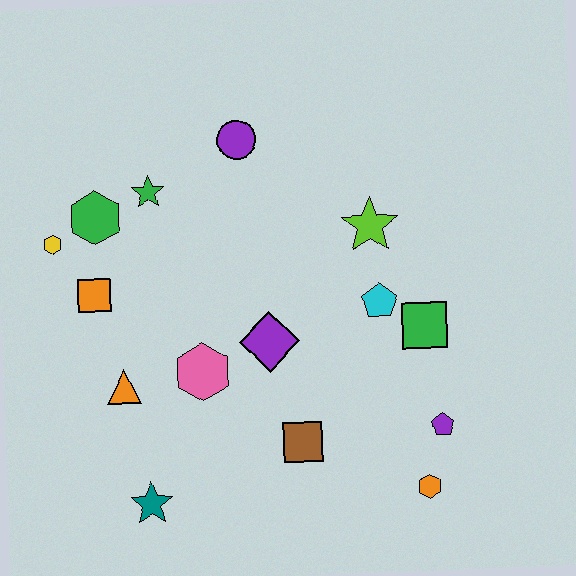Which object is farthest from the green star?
The orange hexagon is farthest from the green star.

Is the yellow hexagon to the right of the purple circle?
No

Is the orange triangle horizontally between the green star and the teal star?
No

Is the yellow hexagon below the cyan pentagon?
No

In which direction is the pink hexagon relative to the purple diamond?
The pink hexagon is to the left of the purple diamond.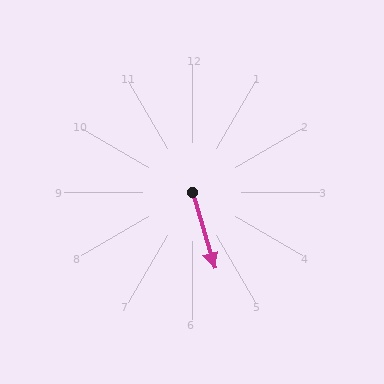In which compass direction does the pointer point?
South.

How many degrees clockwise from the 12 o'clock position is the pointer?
Approximately 163 degrees.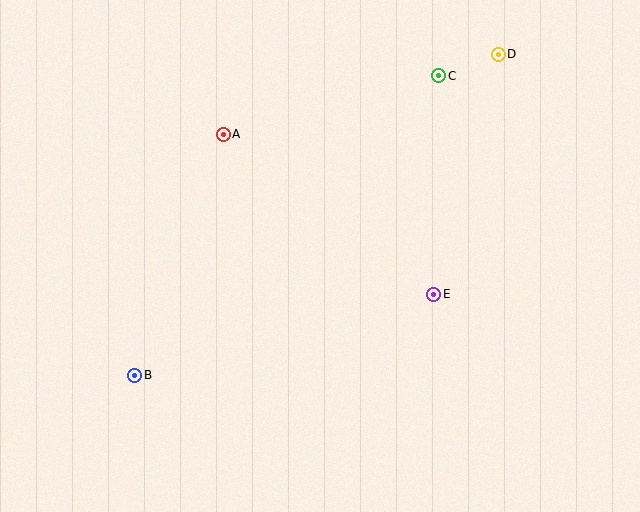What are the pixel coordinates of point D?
Point D is at (498, 54).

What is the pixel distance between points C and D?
The distance between C and D is 63 pixels.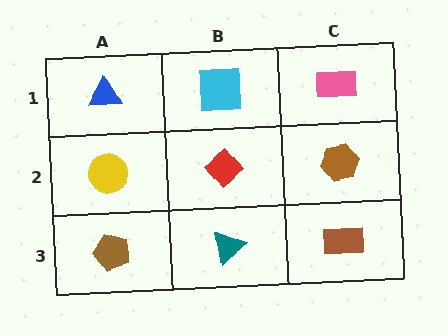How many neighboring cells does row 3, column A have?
2.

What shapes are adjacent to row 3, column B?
A red diamond (row 2, column B), a brown pentagon (row 3, column A), a brown rectangle (row 3, column C).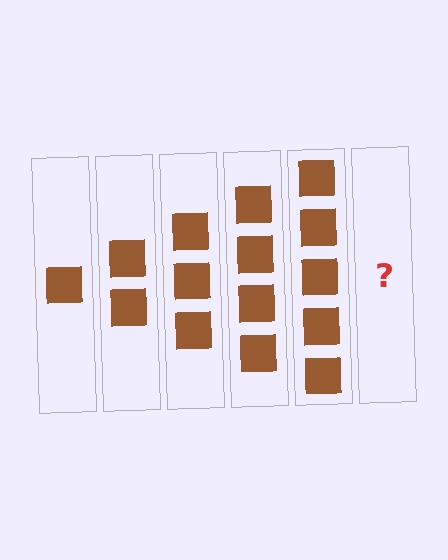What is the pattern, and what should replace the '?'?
The pattern is that each step adds one more square. The '?' should be 6 squares.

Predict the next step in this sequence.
The next step is 6 squares.